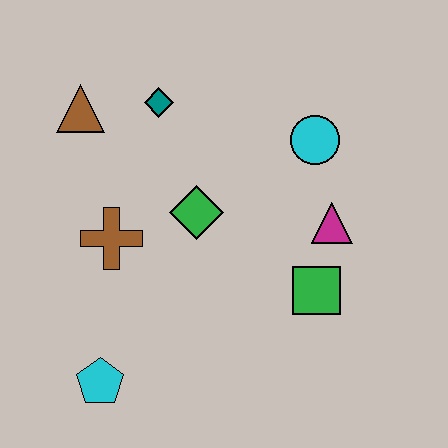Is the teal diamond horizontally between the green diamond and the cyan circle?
No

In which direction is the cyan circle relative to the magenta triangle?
The cyan circle is above the magenta triangle.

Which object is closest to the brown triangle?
The teal diamond is closest to the brown triangle.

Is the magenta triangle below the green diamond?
Yes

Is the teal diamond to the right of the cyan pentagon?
Yes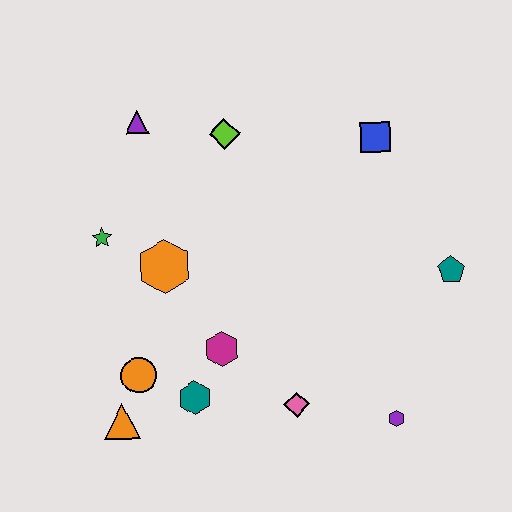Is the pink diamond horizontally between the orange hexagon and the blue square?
Yes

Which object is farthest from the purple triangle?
The purple hexagon is farthest from the purple triangle.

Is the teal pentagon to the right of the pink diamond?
Yes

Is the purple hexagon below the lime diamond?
Yes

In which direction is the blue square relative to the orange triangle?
The blue square is above the orange triangle.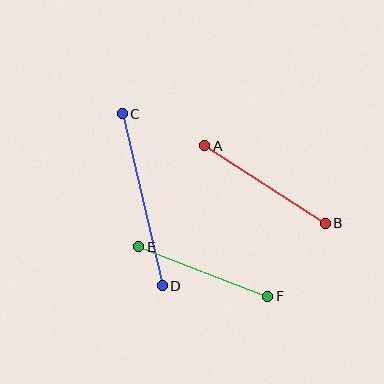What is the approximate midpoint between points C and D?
The midpoint is at approximately (142, 200) pixels.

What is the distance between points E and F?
The distance is approximately 138 pixels.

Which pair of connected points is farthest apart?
Points C and D are farthest apart.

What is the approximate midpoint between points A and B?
The midpoint is at approximately (265, 185) pixels.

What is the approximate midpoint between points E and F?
The midpoint is at approximately (203, 272) pixels.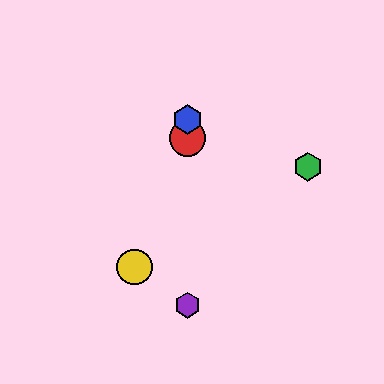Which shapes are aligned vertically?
The red circle, the blue hexagon, the purple hexagon are aligned vertically.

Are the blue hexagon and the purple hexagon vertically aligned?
Yes, both are at x≈187.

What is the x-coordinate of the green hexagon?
The green hexagon is at x≈308.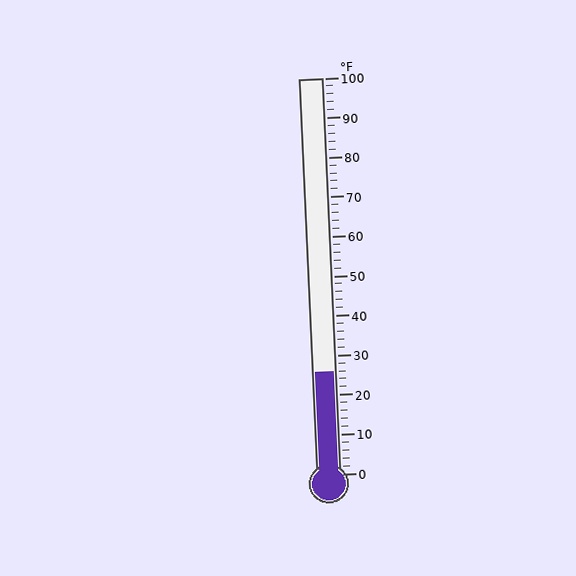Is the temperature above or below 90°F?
The temperature is below 90°F.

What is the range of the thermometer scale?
The thermometer scale ranges from 0°F to 100°F.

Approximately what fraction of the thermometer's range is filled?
The thermometer is filled to approximately 25% of its range.